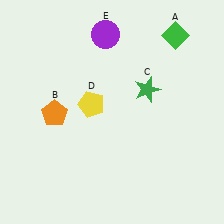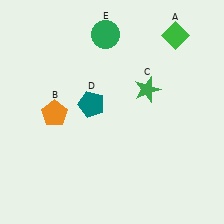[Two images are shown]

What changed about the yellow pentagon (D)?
In Image 1, D is yellow. In Image 2, it changed to teal.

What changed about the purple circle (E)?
In Image 1, E is purple. In Image 2, it changed to green.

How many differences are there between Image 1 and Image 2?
There are 2 differences between the two images.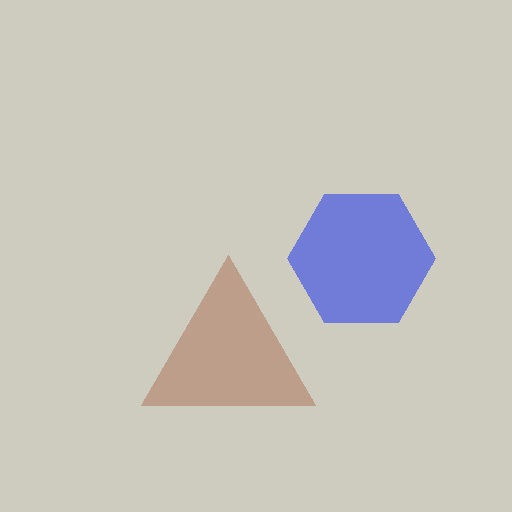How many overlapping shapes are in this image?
There are 2 overlapping shapes in the image.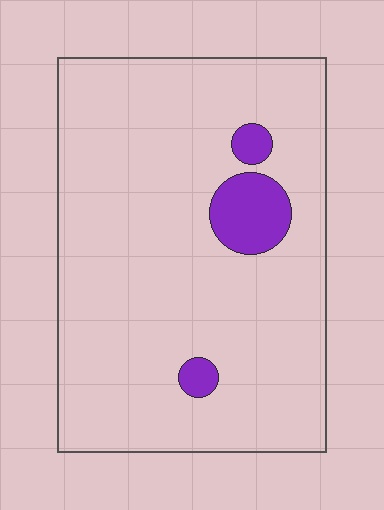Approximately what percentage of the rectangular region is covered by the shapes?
Approximately 10%.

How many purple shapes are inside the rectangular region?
3.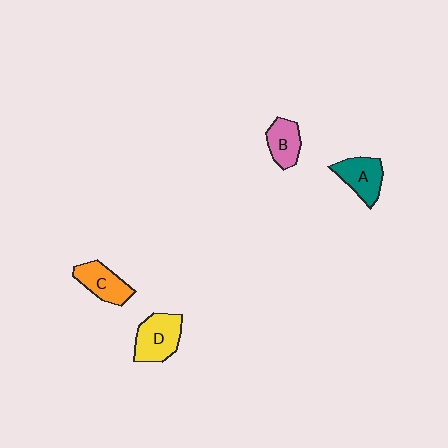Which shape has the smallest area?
Shape B (pink).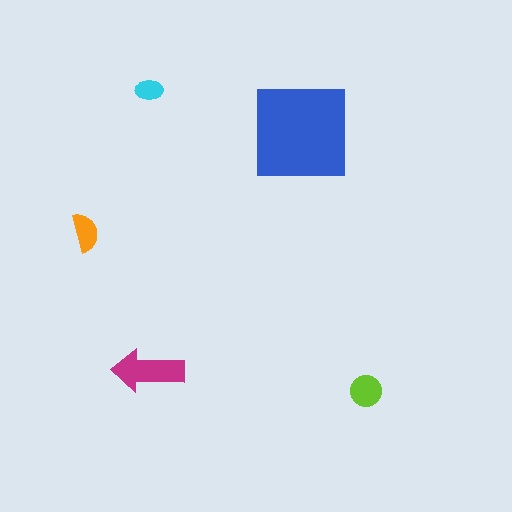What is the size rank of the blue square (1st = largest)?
1st.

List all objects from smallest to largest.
The cyan ellipse, the orange semicircle, the lime circle, the magenta arrow, the blue square.